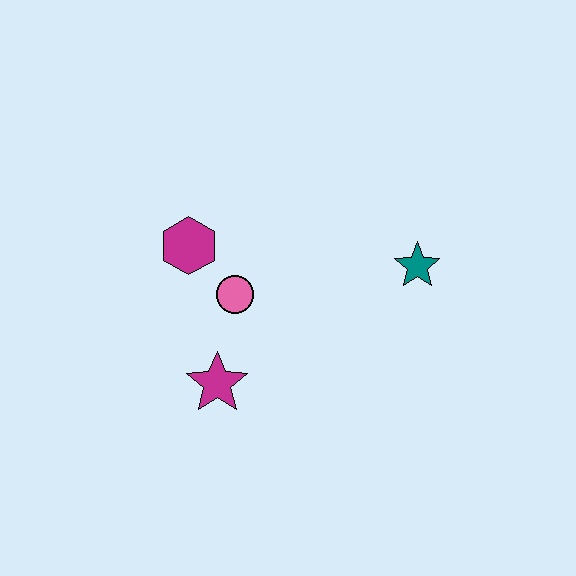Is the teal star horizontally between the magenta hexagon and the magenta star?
No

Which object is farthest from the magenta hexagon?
The teal star is farthest from the magenta hexagon.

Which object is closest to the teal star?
The pink circle is closest to the teal star.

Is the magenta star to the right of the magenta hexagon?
Yes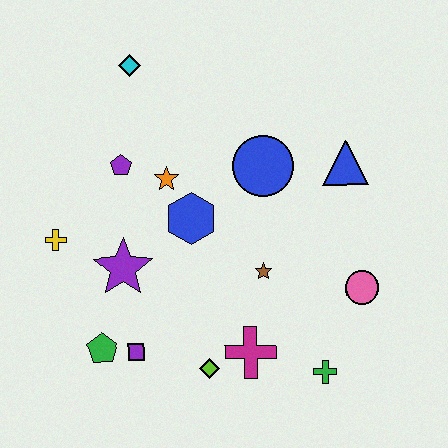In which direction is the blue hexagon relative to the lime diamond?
The blue hexagon is above the lime diamond.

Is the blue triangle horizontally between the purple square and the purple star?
No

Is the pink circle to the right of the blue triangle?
Yes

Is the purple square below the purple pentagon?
Yes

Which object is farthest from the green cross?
The cyan diamond is farthest from the green cross.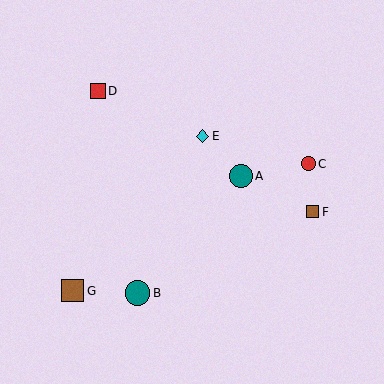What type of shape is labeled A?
Shape A is a teal circle.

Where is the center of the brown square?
The center of the brown square is at (73, 291).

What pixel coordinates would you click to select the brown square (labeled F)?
Click at (313, 212) to select the brown square F.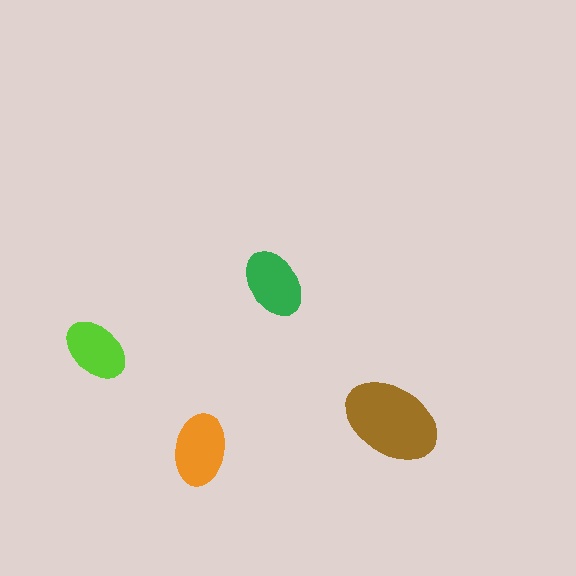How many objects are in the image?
There are 4 objects in the image.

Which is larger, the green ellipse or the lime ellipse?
The green one.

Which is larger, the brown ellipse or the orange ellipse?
The brown one.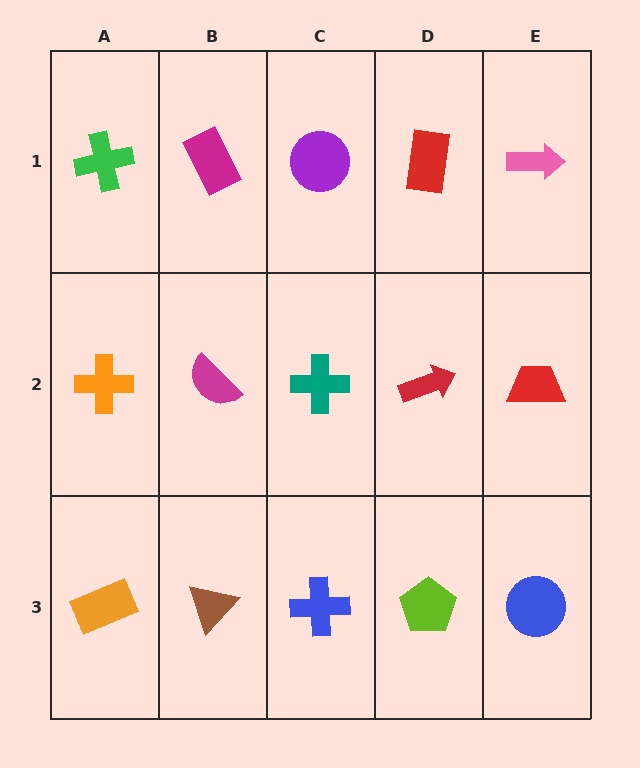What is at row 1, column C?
A purple circle.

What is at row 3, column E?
A blue circle.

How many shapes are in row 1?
5 shapes.